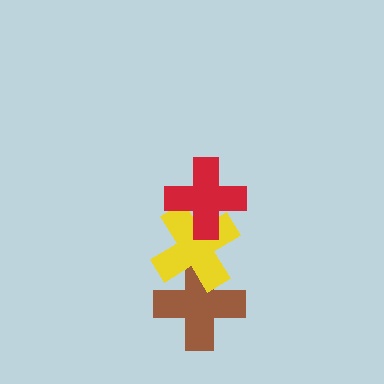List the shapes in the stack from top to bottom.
From top to bottom: the red cross, the yellow cross, the brown cross.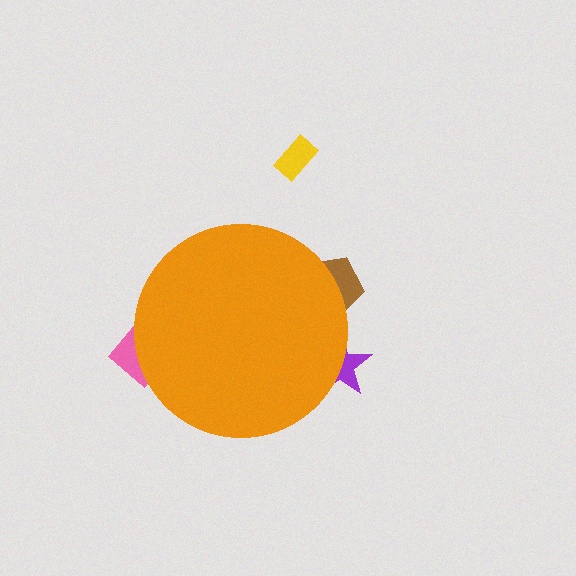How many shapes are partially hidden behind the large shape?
3 shapes are partially hidden.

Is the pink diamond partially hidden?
Yes, the pink diamond is partially hidden behind the orange circle.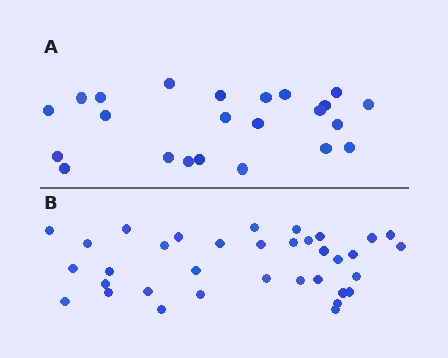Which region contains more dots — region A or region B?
Region B (the bottom region) has more dots.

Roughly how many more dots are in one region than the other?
Region B has roughly 12 or so more dots than region A.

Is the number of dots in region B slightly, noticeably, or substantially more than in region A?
Region B has substantially more. The ratio is roughly 1.5 to 1.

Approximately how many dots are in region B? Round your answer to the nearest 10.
About 40 dots. (The exact count is 35, which rounds to 40.)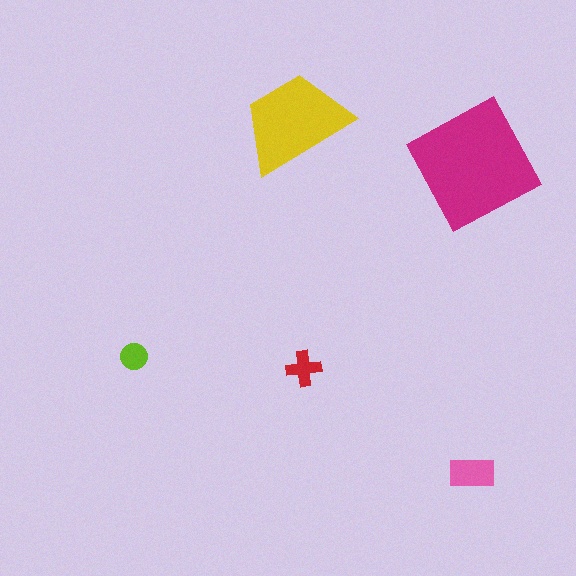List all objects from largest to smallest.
The magenta square, the yellow trapezoid, the pink rectangle, the red cross, the lime circle.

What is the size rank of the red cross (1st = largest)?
4th.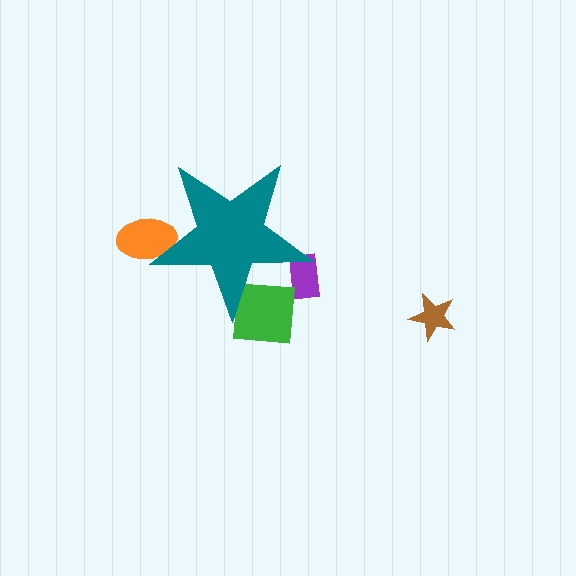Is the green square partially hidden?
Yes, the green square is partially hidden behind the teal star.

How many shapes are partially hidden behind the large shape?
3 shapes are partially hidden.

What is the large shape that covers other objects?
A teal star.